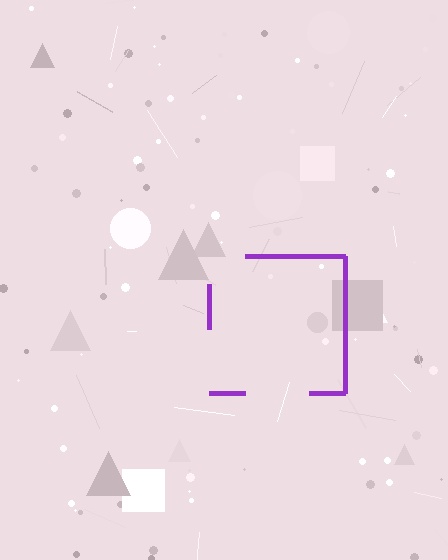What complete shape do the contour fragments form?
The contour fragments form a square.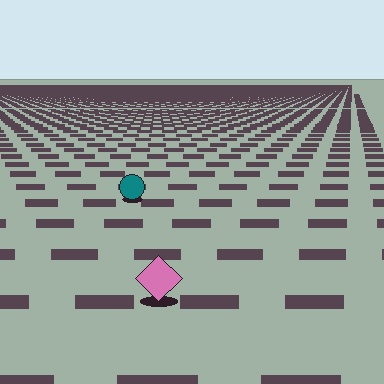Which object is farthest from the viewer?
The teal circle is farthest from the viewer. It appears smaller and the ground texture around it is denser.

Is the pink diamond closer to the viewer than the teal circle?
Yes. The pink diamond is closer — you can tell from the texture gradient: the ground texture is coarser near it.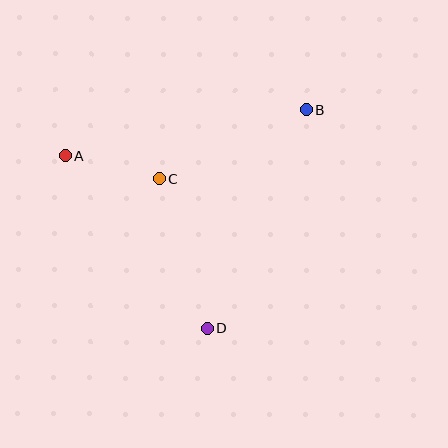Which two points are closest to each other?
Points A and C are closest to each other.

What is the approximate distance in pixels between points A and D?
The distance between A and D is approximately 223 pixels.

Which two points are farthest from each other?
Points A and B are farthest from each other.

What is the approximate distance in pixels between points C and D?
The distance between C and D is approximately 157 pixels.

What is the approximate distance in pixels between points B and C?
The distance between B and C is approximately 162 pixels.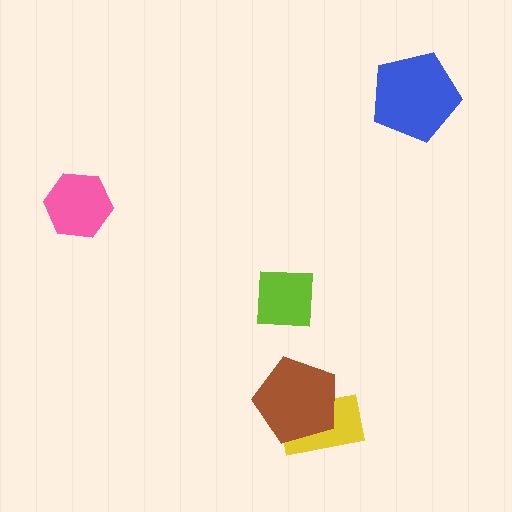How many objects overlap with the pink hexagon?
0 objects overlap with the pink hexagon.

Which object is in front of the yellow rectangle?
The brown pentagon is in front of the yellow rectangle.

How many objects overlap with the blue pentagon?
0 objects overlap with the blue pentagon.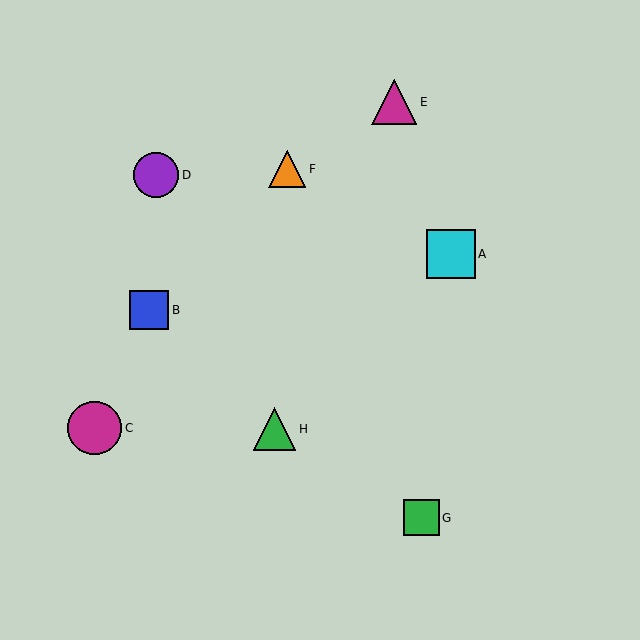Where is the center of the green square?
The center of the green square is at (422, 518).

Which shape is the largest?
The magenta circle (labeled C) is the largest.